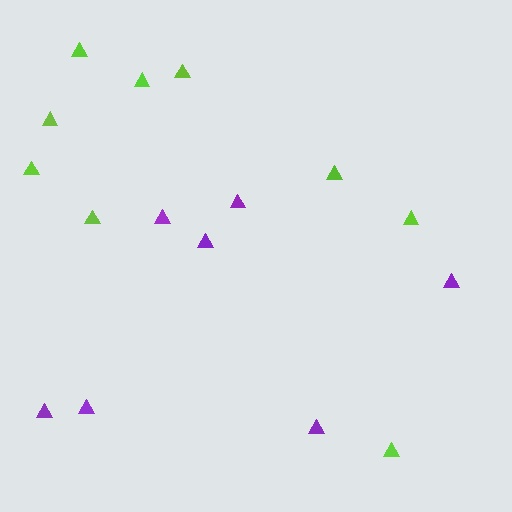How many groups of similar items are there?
There are 2 groups: one group of lime triangles (9) and one group of purple triangles (7).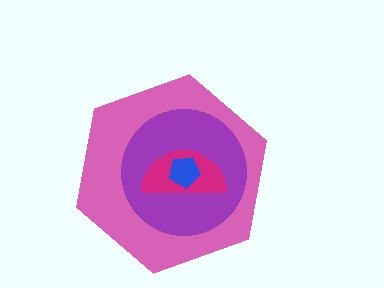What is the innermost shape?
The blue pentagon.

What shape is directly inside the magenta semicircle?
The blue pentagon.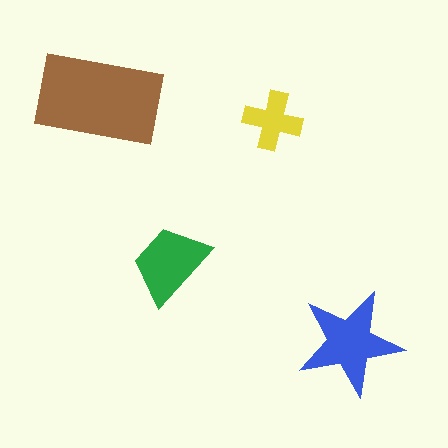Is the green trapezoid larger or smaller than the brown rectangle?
Smaller.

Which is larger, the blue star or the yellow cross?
The blue star.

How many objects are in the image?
There are 4 objects in the image.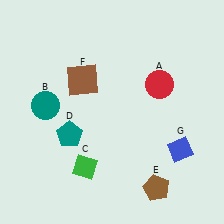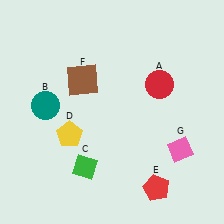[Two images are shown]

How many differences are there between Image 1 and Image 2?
There are 3 differences between the two images.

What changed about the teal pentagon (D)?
In Image 1, D is teal. In Image 2, it changed to yellow.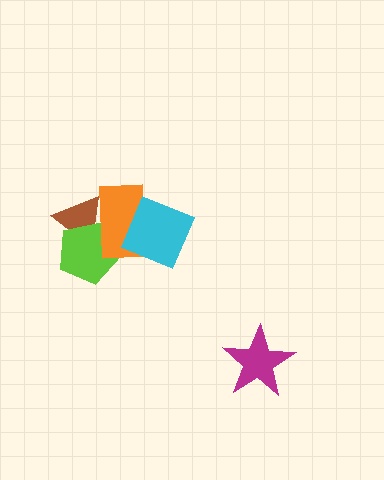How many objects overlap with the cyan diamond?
1 object overlaps with the cyan diamond.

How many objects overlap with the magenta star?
0 objects overlap with the magenta star.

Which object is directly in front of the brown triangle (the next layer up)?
The lime pentagon is directly in front of the brown triangle.